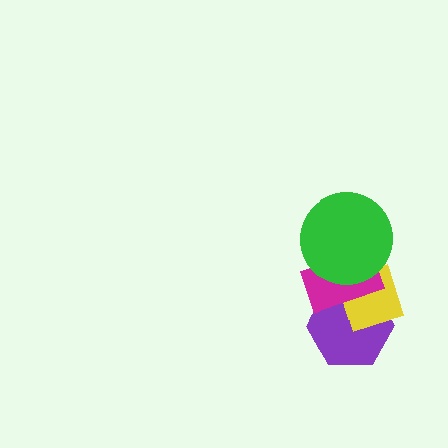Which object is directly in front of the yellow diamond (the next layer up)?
The magenta rectangle is directly in front of the yellow diamond.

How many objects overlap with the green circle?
2 objects overlap with the green circle.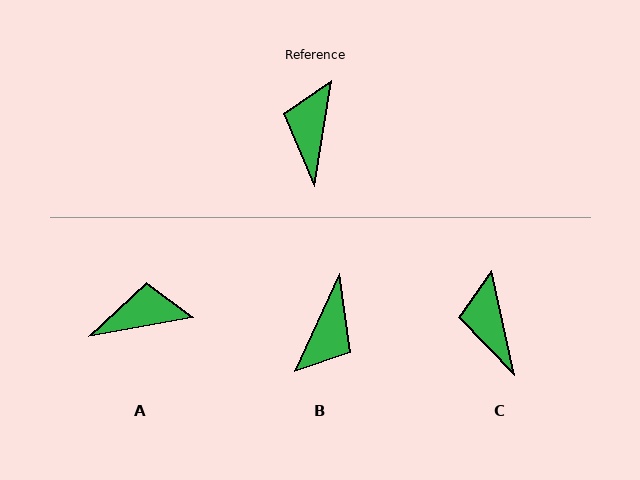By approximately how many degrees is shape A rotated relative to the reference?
Approximately 70 degrees clockwise.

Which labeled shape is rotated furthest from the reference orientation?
B, about 165 degrees away.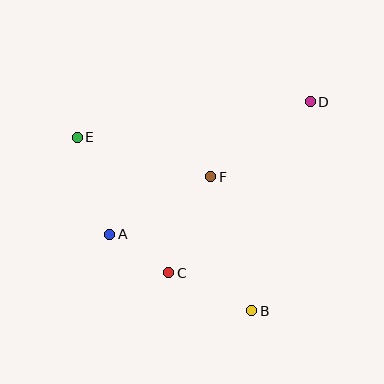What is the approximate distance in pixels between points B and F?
The distance between B and F is approximately 140 pixels.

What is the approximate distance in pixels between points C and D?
The distance between C and D is approximately 222 pixels.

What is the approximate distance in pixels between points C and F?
The distance between C and F is approximately 104 pixels.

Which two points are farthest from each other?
Points B and E are farthest from each other.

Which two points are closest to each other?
Points A and C are closest to each other.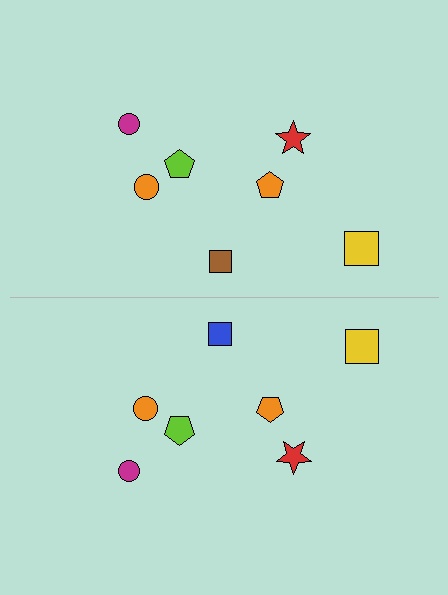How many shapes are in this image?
There are 14 shapes in this image.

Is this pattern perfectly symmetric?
No, the pattern is not perfectly symmetric. The blue square on the bottom side breaks the symmetry — its mirror counterpart is brown.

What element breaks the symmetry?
The blue square on the bottom side breaks the symmetry — its mirror counterpart is brown.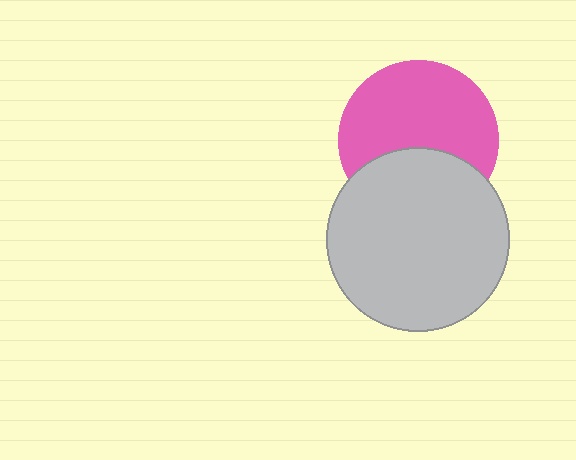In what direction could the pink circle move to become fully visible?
The pink circle could move up. That would shift it out from behind the light gray circle entirely.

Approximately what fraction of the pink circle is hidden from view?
Roughly 36% of the pink circle is hidden behind the light gray circle.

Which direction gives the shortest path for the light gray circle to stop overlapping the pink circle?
Moving down gives the shortest separation.